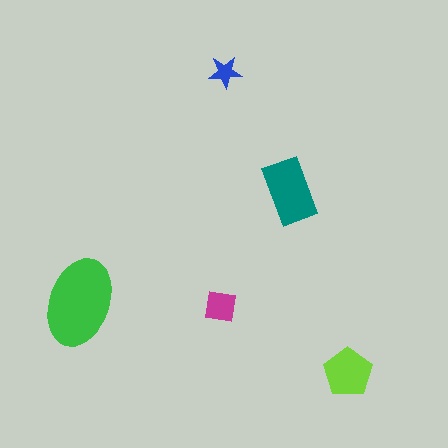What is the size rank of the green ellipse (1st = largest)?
1st.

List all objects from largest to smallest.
The green ellipse, the teal rectangle, the lime pentagon, the magenta square, the blue star.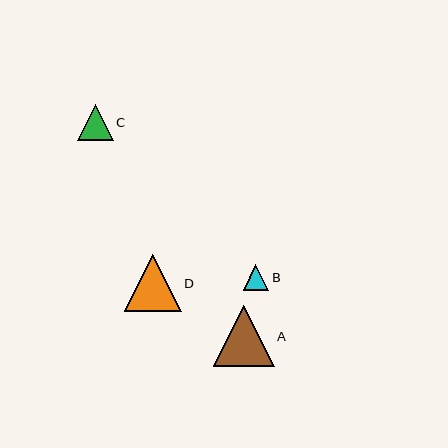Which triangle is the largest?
Triangle A is the largest with a size of approximately 61 pixels.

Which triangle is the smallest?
Triangle B is the smallest with a size of approximately 25 pixels.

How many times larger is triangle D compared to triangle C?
Triangle D is approximately 1.6 times the size of triangle C.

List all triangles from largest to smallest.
From largest to smallest: A, D, C, B.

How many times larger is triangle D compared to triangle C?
Triangle D is approximately 1.6 times the size of triangle C.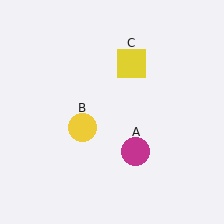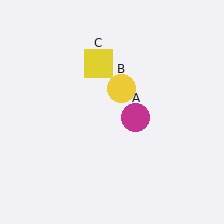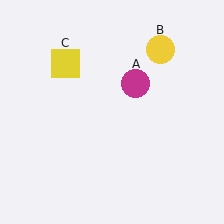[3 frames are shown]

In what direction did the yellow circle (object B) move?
The yellow circle (object B) moved up and to the right.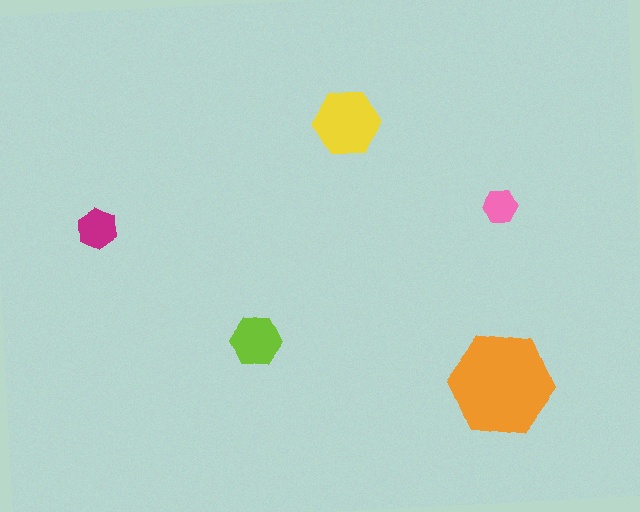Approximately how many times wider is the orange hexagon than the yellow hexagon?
About 1.5 times wider.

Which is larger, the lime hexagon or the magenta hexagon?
The lime one.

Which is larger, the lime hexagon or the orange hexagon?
The orange one.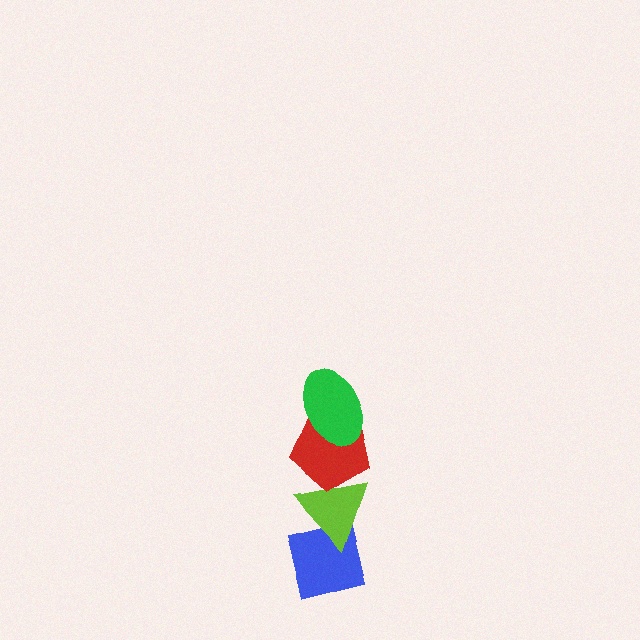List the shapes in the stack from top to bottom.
From top to bottom: the green ellipse, the red pentagon, the lime triangle, the blue square.